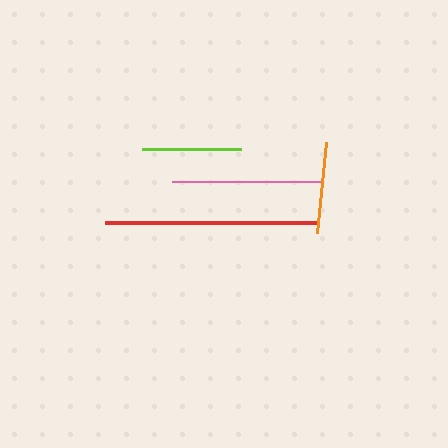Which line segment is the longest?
The red line is the longest at approximately 213 pixels.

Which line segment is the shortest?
The orange line is the shortest at approximately 91 pixels.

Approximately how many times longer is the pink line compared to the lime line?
The pink line is approximately 1.5 times the length of the lime line.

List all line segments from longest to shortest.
From longest to shortest: red, pink, lime, orange.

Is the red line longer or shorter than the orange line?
The red line is longer than the orange line.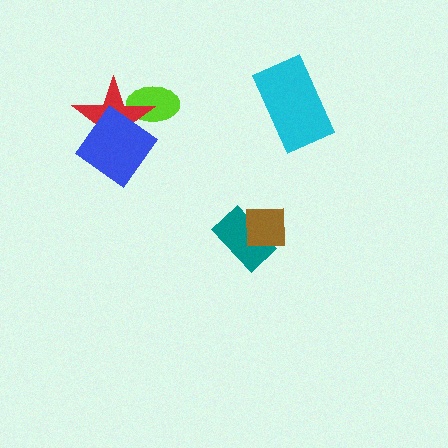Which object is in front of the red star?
The blue diamond is in front of the red star.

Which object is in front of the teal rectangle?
The brown square is in front of the teal rectangle.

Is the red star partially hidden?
Yes, it is partially covered by another shape.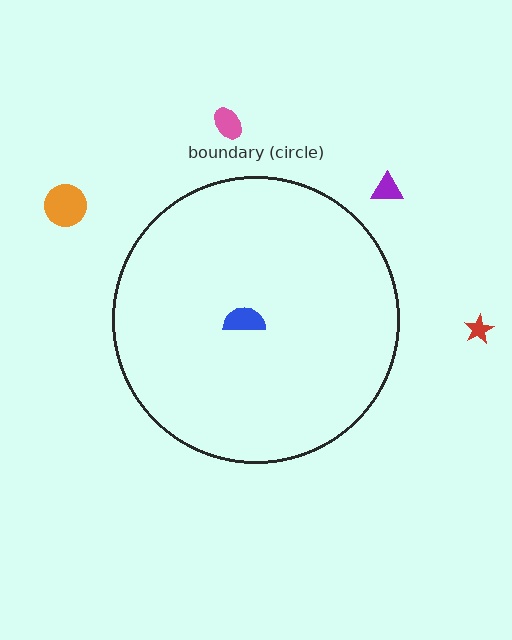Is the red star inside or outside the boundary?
Outside.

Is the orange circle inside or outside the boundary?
Outside.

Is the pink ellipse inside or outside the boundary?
Outside.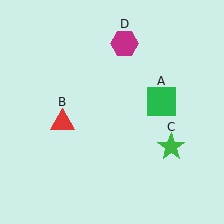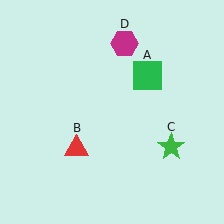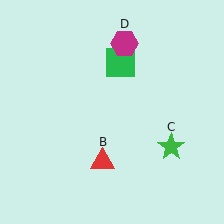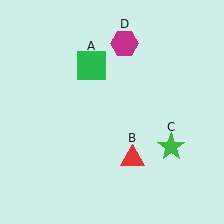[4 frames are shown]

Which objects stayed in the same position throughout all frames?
Green star (object C) and magenta hexagon (object D) remained stationary.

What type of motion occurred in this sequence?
The green square (object A), red triangle (object B) rotated counterclockwise around the center of the scene.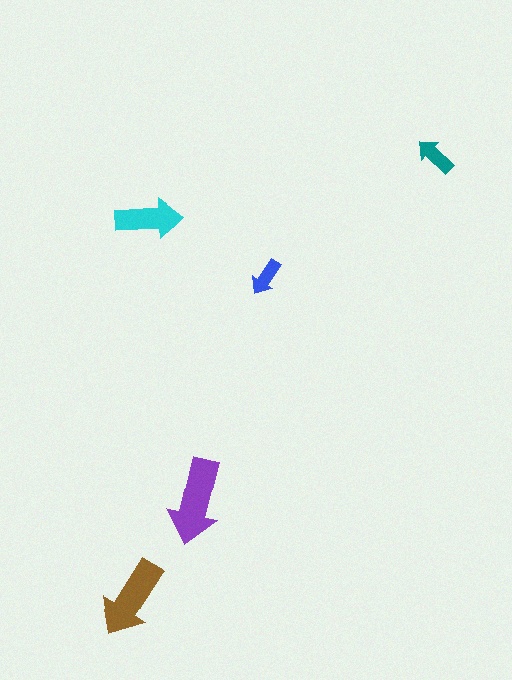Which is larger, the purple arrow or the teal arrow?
The purple one.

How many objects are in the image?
There are 5 objects in the image.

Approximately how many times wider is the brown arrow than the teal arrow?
About 2 times wider.